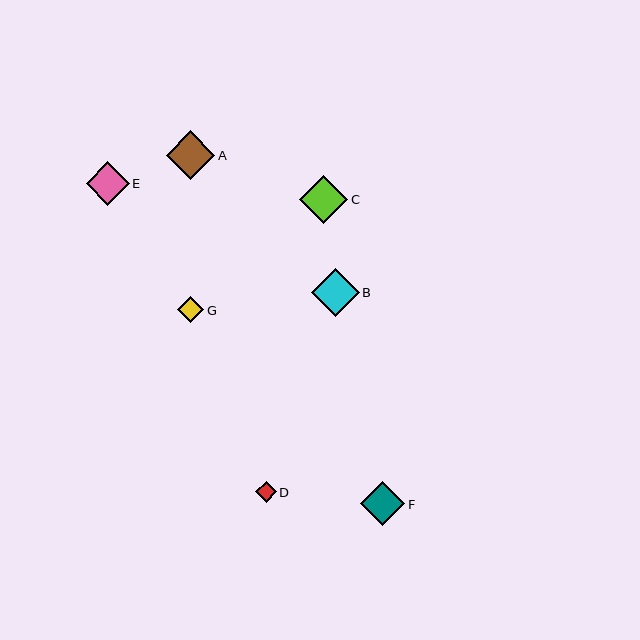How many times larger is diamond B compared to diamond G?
Diamond B is approximately 1.8 times the size of diamond G.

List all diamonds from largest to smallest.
From largest to smallest: A, C, B, F, E, G, D.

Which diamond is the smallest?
Diamond D is the smallest with a size of approximately 21 pixels.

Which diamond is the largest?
Diamond A is the largest with a size of approximately 49 pixels.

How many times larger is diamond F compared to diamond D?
Diamond F is approximately 2.1 times the size of diamond D.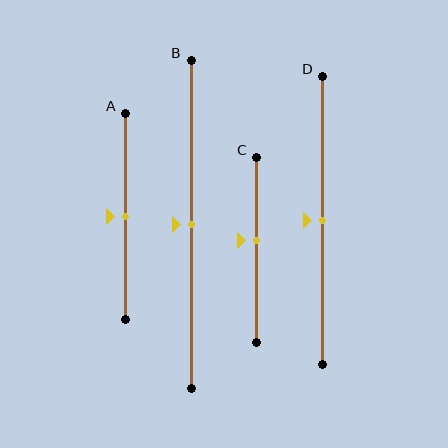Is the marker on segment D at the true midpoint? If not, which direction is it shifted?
Yes, the marker on segment D is at the true midpoint.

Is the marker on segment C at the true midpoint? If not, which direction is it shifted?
No, the marker on segment C is shifted upward by about 5% of the segment length.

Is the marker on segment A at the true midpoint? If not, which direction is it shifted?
Yes, the marker on segment A is at the true midpoint.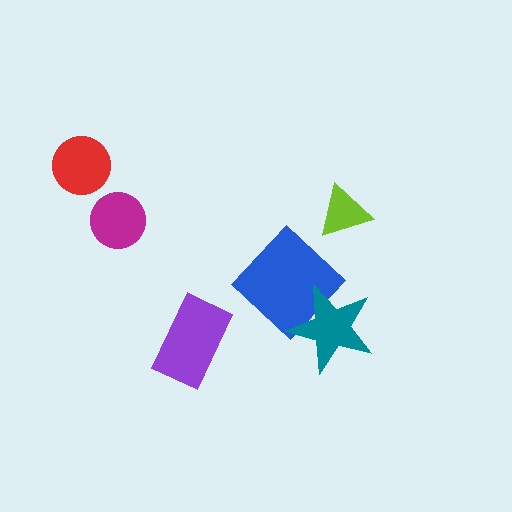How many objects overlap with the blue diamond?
1 object overlaps with the blue diamond.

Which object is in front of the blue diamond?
The teal star is in front of the blue diamond.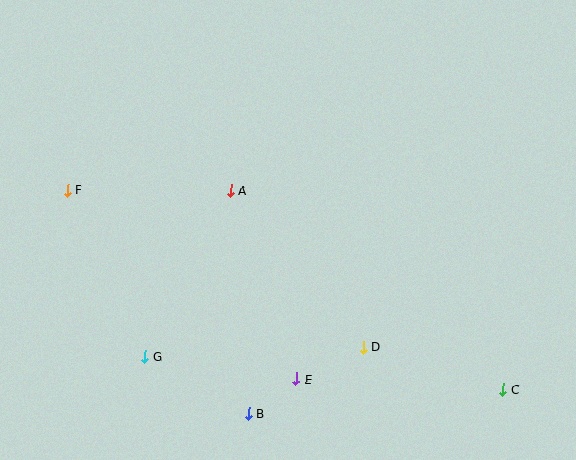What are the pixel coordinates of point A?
Point A is at (231, 191).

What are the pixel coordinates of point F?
Point F is at (67, 190).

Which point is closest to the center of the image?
Point A at (231, 191) is closest to the center.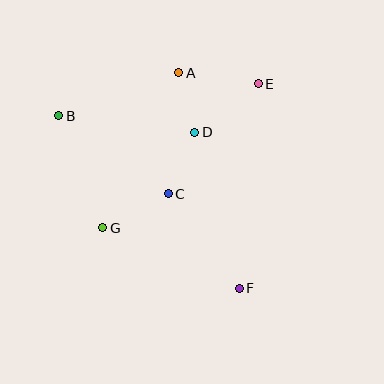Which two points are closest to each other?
Points A and D are closest to each other.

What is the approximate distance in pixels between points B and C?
The distance between B and C is approximately 134 pixels.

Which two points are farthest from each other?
Points B and F are farthest from each other.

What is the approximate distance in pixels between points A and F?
The distance between A and F is approximately 224 pixels.